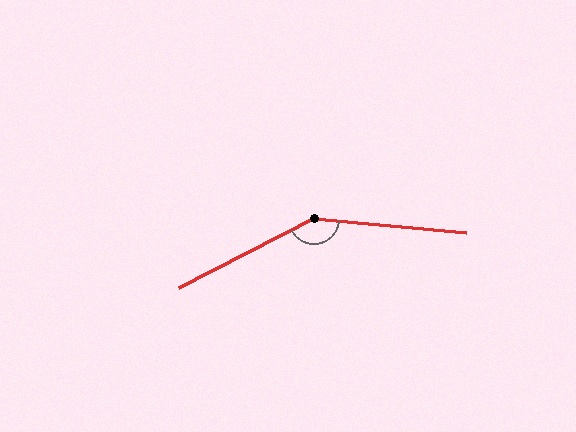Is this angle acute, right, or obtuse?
It is obtuse.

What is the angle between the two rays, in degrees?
Approximately 148 degrees.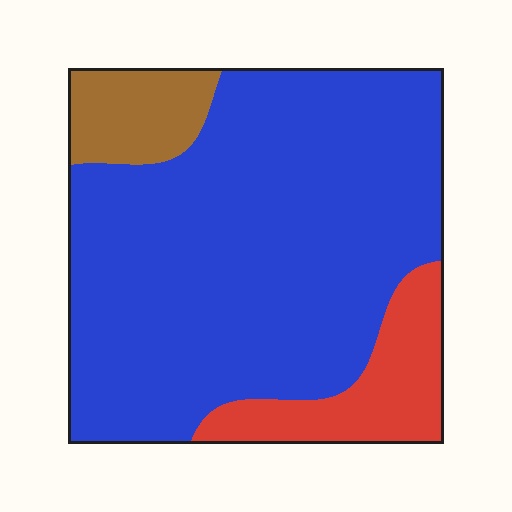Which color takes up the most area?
Blue, at roughly 75%.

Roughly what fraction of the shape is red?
Red covers about 15% of the shape.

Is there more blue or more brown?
Blue.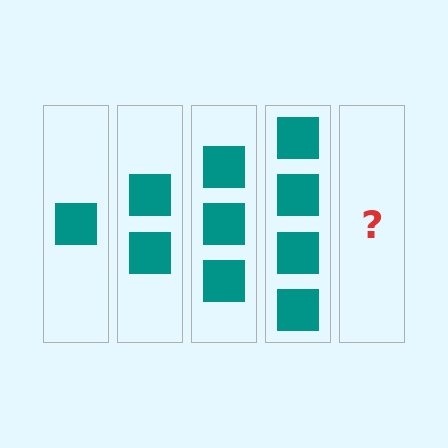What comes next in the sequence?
The next element should be 5 squares.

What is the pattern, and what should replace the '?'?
The pattern is that each step adds one more square. The '?' should be 5 squares.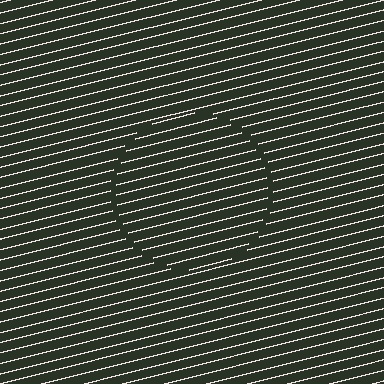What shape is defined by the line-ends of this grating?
An illusory circle. The interior of the shape contains the same grating, shifted by half a period — the contour is defined by the phase discontinuity where line-ends from the inner and outer gratings abut.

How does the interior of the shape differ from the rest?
The interior of the shape contains the same grating, shifted by half a period — the contour is defined by the phase discontinuity where line-ends from the inner and outer gratings abut.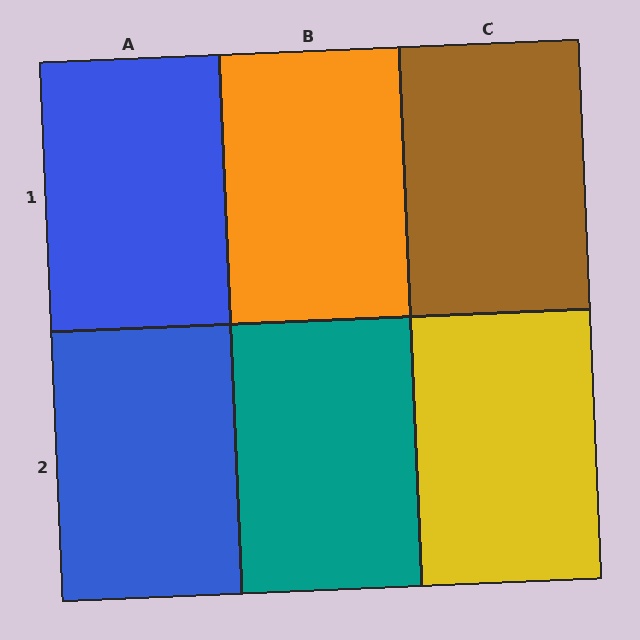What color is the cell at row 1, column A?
Blue.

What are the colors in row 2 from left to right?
Blue, teal, yellow.